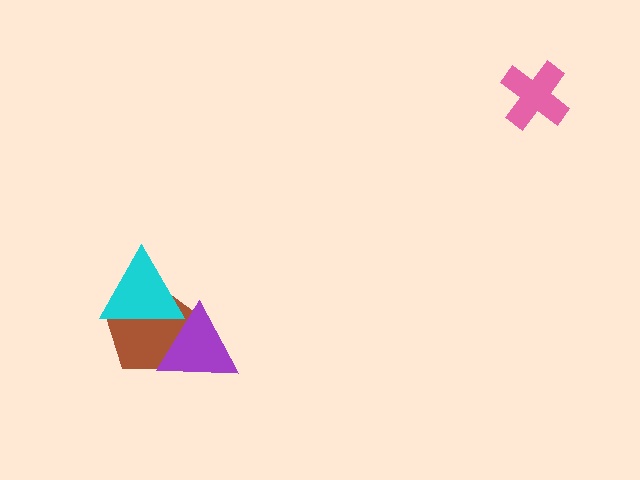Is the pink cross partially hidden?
No, no other shape covers it.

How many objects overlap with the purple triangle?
2 objects overlap with the purple triangle.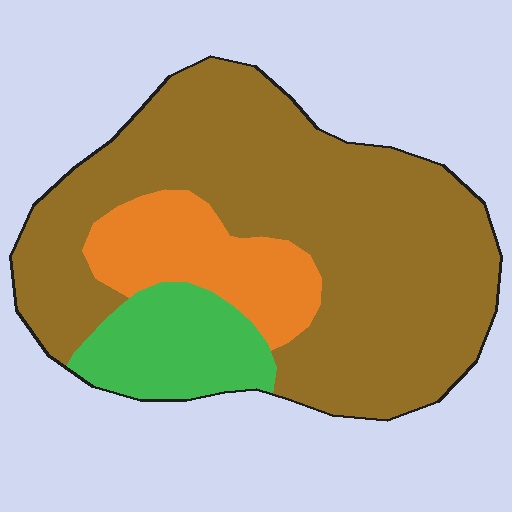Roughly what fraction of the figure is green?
Green covers around 15% of the figure.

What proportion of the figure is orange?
Orange takes up about one sixth (1/6) of the figure.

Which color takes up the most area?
Brown, at roughly 70%.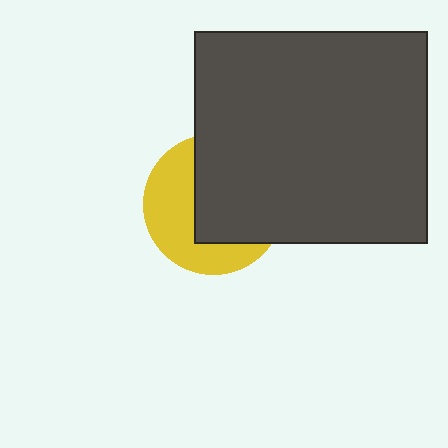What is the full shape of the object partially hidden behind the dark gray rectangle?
The partially hidden object is a yellow circle.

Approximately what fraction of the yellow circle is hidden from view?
Roughly 56% of the yellow circle is hidden behind the dark gray rectangle.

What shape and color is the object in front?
The object in front is a dark gray rectangle.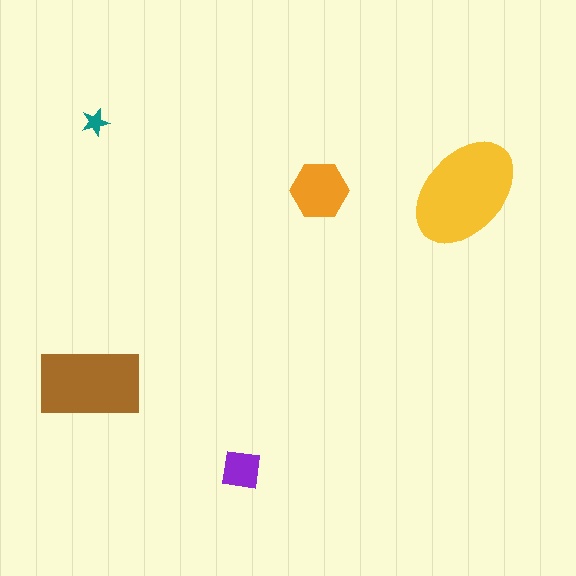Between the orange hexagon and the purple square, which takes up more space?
The orange hexagon.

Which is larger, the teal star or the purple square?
The purple square.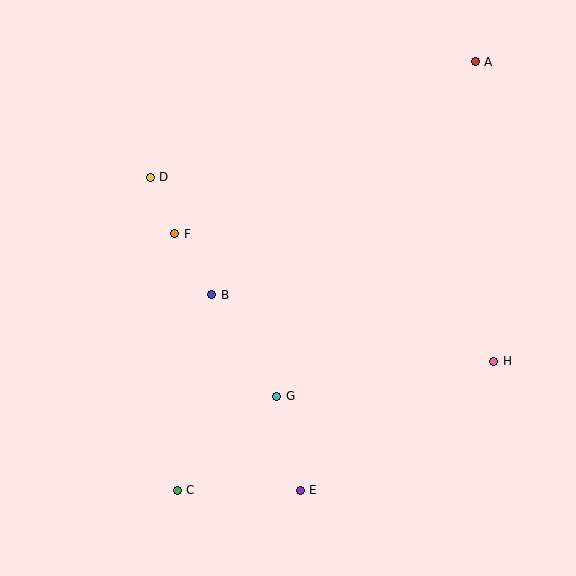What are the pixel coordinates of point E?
Point E is at (300, 490).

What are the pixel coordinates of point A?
Point A is at (475, 62).